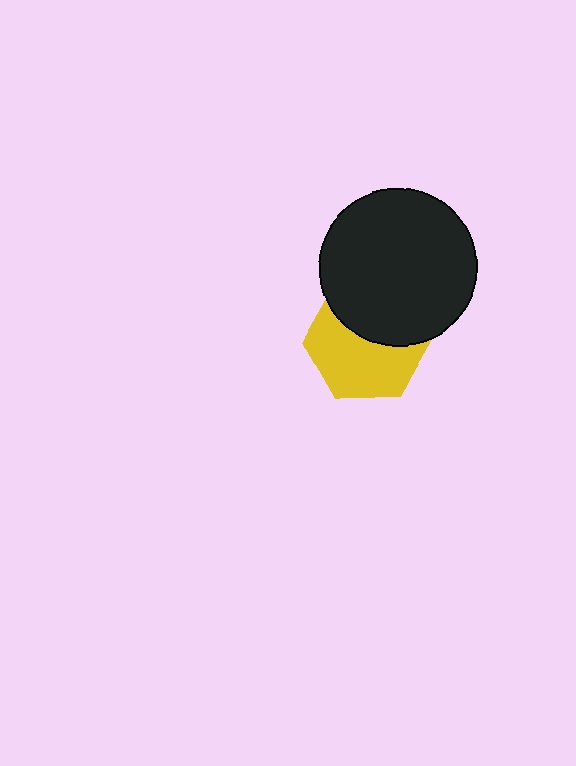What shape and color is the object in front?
The object in front is a black circle.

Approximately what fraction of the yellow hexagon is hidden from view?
Roughly 41% of the yellow hexagon is hidden behind the black circle.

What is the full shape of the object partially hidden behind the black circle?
The partially hidden object is a yellow hexagon.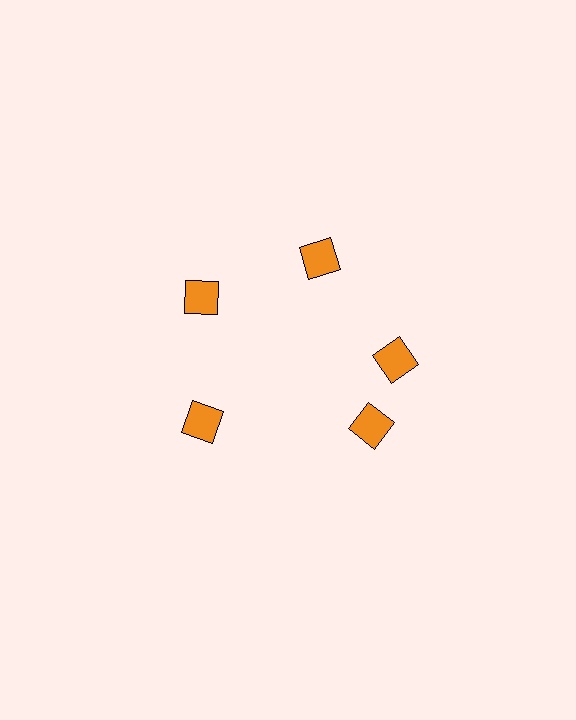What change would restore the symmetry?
The symmetry would be restored by rotating it back into even spacing with its neighbors so that all 5 diamonds sit at equal angles and equal distance from the center.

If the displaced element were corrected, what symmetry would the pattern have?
It would have 5-fold rotational symmetry — the pattern would map onto itself every 72 degrees.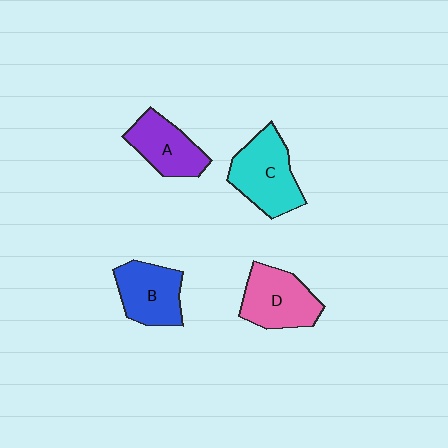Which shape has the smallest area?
Shape A (purple).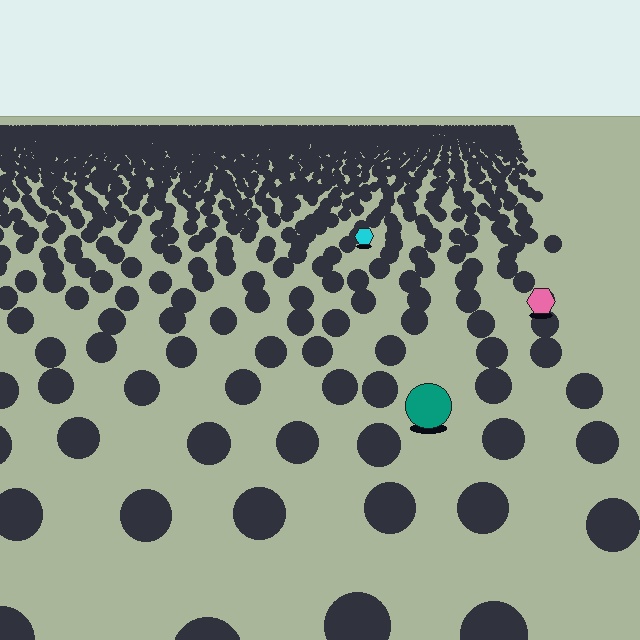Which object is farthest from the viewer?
The cyan hexagon is farthest from the viewer. It appears smaller and the ground texture around it is denser.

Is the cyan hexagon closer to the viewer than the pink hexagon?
No. The pink hexagon is closer — you can tell from the texture gradient: the ground texture is coarser near it.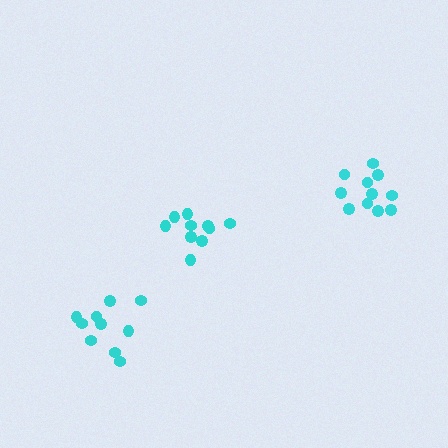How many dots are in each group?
Group 1: 10 dots, Group 2: 11 dots, Group 3: 10 dots (31 total).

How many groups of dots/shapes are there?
There are 3 groups.